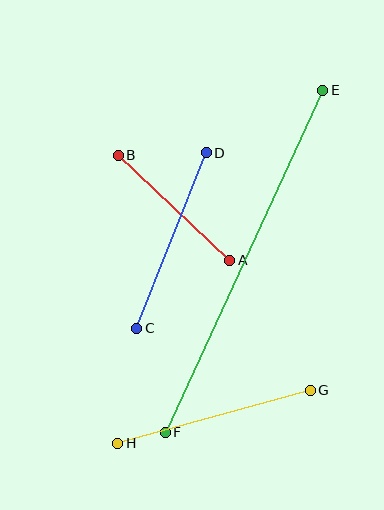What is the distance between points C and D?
The distance is approximately 189 pixels.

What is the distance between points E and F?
The distance is approximately 376 pixels.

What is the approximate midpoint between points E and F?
The midpoint is at approximately (244, 261) pixels.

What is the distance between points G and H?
The distance is approximately 200 pixels.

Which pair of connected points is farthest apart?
Points E and F are farthest apart.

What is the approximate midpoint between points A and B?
The midpoint is at approximately (174, 208) pixels.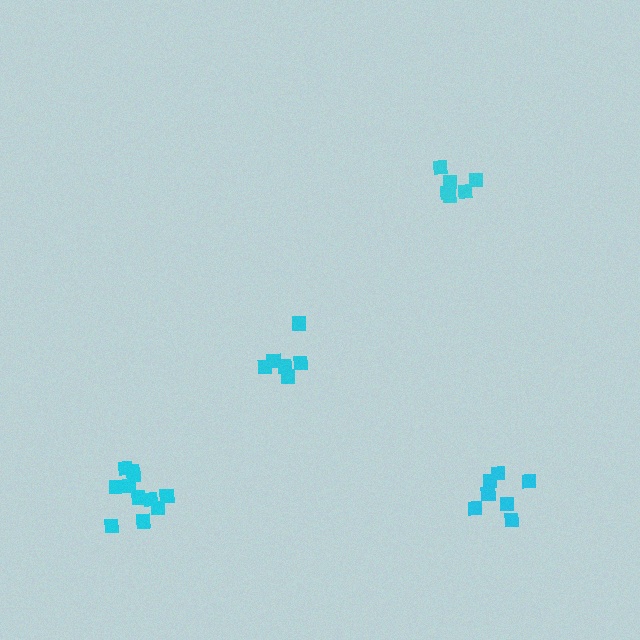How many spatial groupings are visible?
There are 4 spatial groupings.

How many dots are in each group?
Group 1: 7 dots, Group 2: 6 dots, Group 3: 11 dots, Group 4: 6 dots (30 total).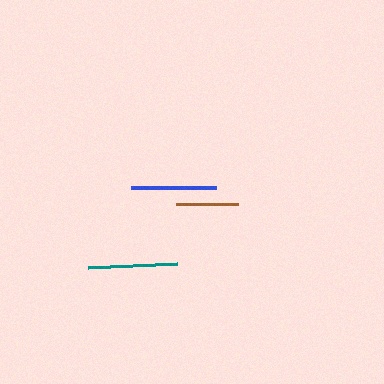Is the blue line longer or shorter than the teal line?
The teal line is longer than the blue line.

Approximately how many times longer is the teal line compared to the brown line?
The teal line is approximately 1.5 times the length of the brown line.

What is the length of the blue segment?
The blue segment is approximately 85 pixels long.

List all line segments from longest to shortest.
From longest to shortest: teal, blue, brown.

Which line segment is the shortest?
The brown line is the shortest at approximately 62 pixels.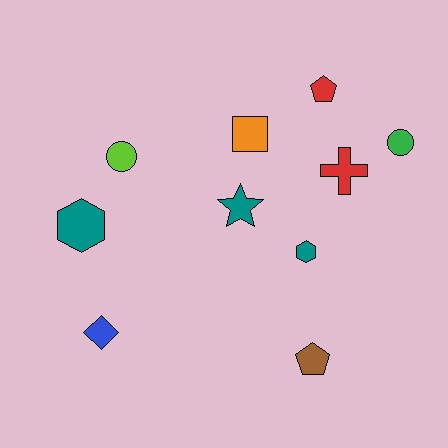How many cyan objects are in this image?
There are no cyan objects.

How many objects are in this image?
There are 10 objects.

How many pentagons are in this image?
There are 2 pentagons.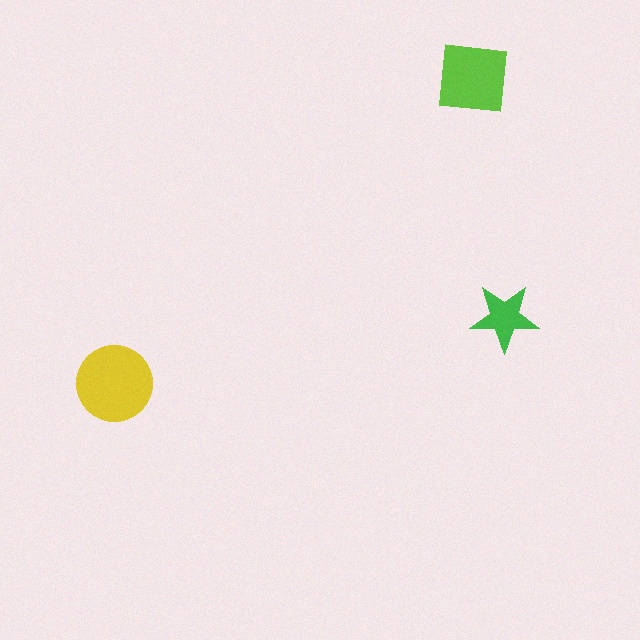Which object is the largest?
The yellow circle.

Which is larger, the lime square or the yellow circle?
The yellow circle.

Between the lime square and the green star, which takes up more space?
The lime square.